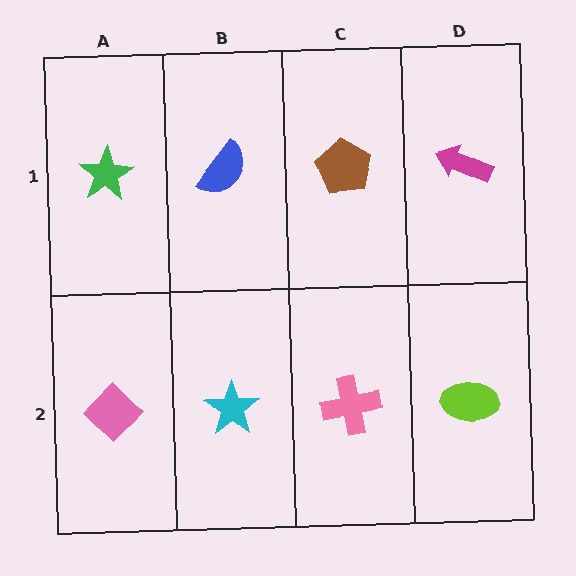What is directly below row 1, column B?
A cyan star.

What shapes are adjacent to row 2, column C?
A brown pentagon (row 1, column C), a cyan star (row 2, column B), a lime ellipse (row 2, column D).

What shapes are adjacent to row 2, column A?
A green star (row 1, column A), a cyan star (row 2, column B).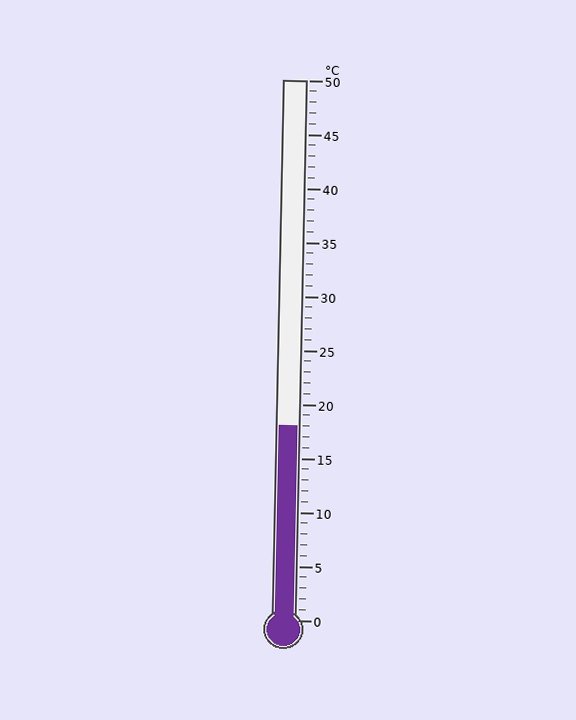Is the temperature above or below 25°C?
The temperature is below 25°C.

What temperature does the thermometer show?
The thermometer shows approximately 18°C.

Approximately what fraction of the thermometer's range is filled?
The thermometer is filled to approximately 35% of its range.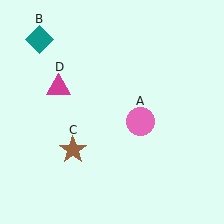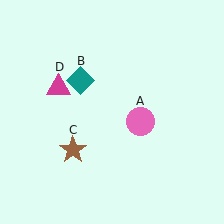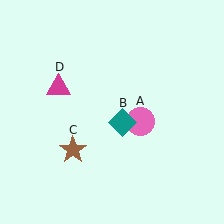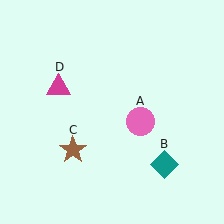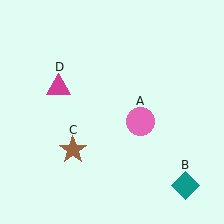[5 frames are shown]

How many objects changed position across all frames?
1 object changed position: teal diamond (object B).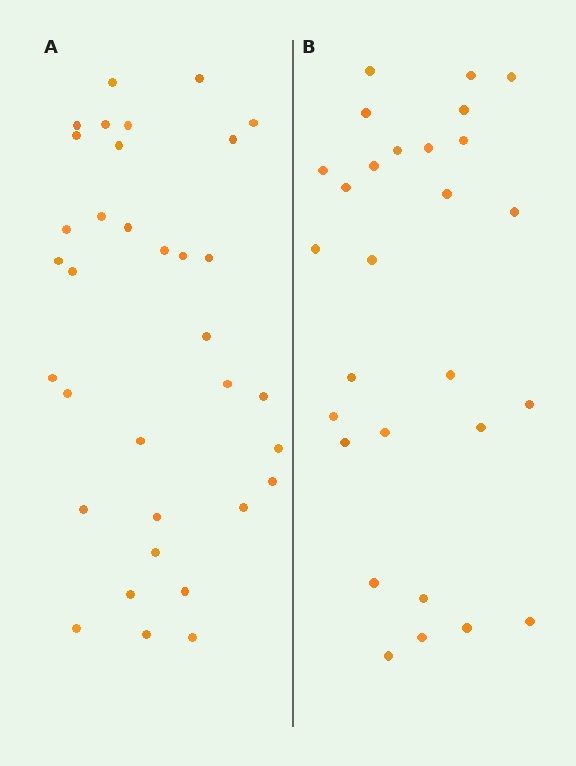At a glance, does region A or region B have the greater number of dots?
Region A (the left region) has more dots.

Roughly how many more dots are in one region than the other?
Region A has about 6 more dots than region B.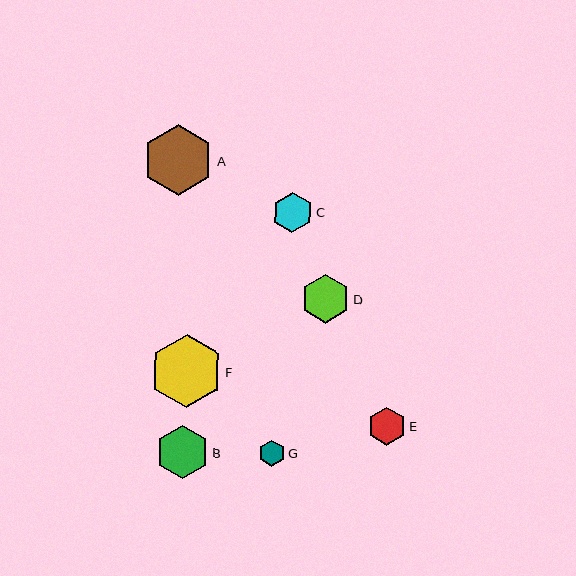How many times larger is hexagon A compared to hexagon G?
Hexagon A is approximately 2.7 times the size of hexagon G.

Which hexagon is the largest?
Hexagon F is the largest with a size of approximately 72 pixels.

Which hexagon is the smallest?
Hexagon G is the smallest with a size of approximately 26 pixels.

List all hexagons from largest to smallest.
From largest to smallest: F, A, B, D, C, E, G.